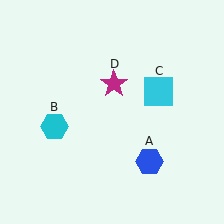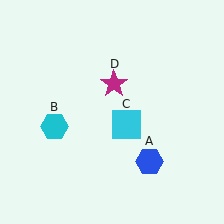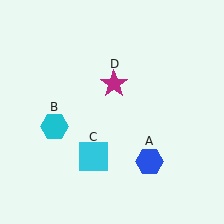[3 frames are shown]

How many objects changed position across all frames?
1 object changed position: cyan square (object C).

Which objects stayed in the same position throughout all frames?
Blue hexagon (object A) and cyan hexagon (object B) and magenta star (object D) remained stationary.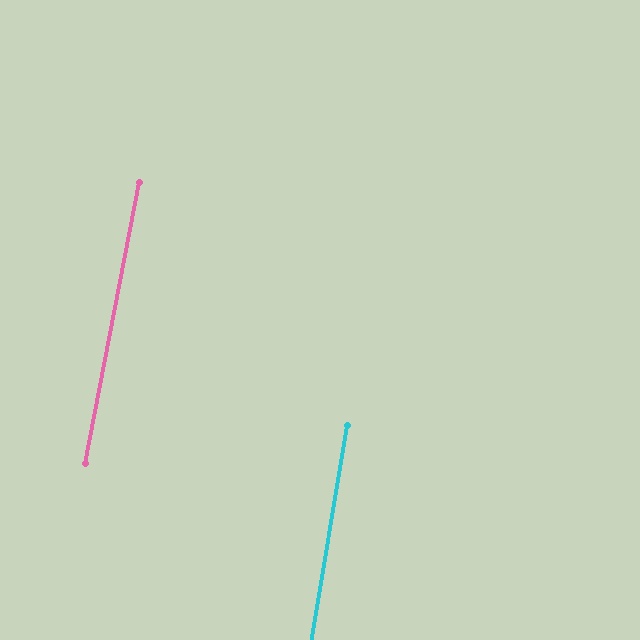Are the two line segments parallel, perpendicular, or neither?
Parallel — their directions differ by only 1.2°.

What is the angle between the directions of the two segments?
Approximately 1 degree.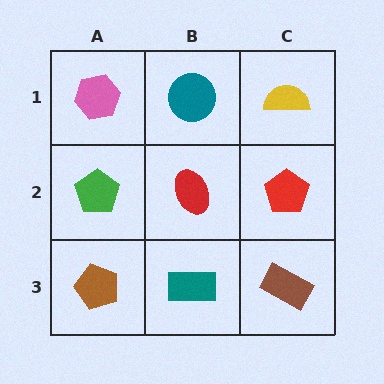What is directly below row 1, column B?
A red ellipse.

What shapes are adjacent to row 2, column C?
A yellow semicircle (row 1, column C), a brown rectangle (row 3, column C), a red ellipse (row 2, column B).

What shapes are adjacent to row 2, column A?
A pink hexagon (row 1, column A), a brown pentagon (row 3, column A), a red ellipse (row 2, column B).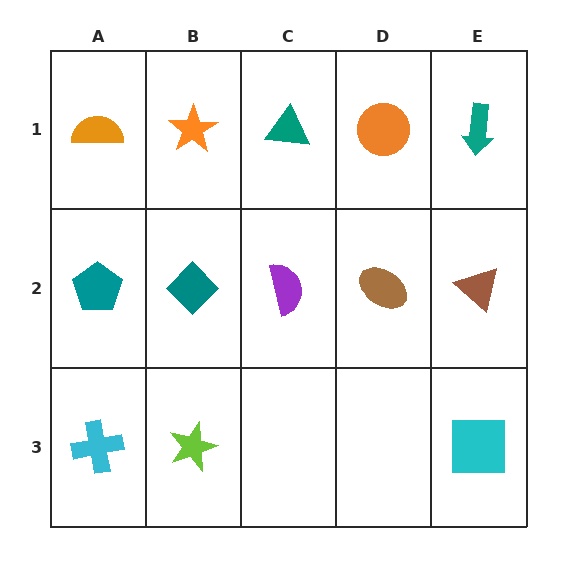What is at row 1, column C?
A teal triangle.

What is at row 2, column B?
A teal diamond.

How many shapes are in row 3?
3 shapes.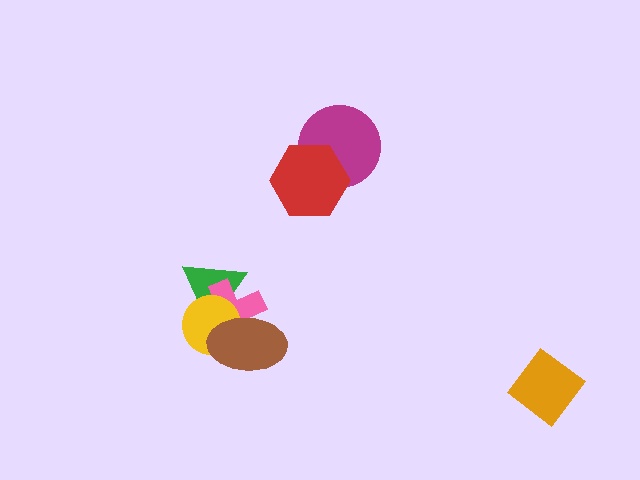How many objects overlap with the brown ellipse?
3 objects overlap with the brown ellipse.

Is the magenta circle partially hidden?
Yes, it is partially covered by another shape.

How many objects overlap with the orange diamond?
0 objects overlap with the orange diamond.